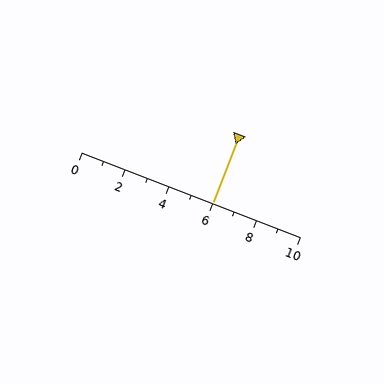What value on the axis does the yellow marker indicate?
The marker indicates approximately 6.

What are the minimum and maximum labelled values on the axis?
The axis runs from 0 to 10.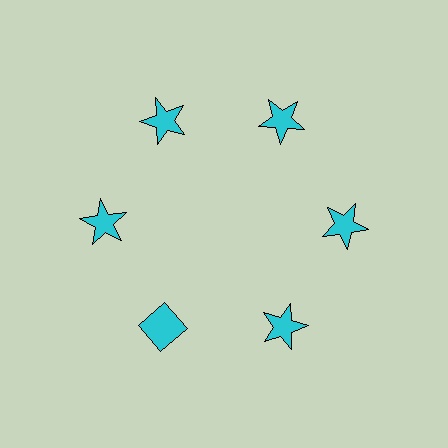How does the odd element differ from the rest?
It has a different shape: diamond instead of star.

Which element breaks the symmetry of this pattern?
The cyan diamond at roughly the 7 o'clock position breaks the symmetry. All other shapes are cyan stars.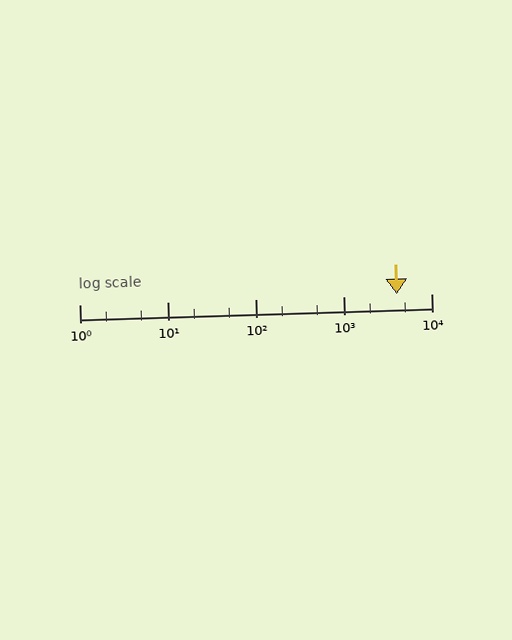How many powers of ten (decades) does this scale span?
The scale spans 4 decades, from 1 to 10000.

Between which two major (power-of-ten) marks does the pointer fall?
The pointer is between 1000 and 10000.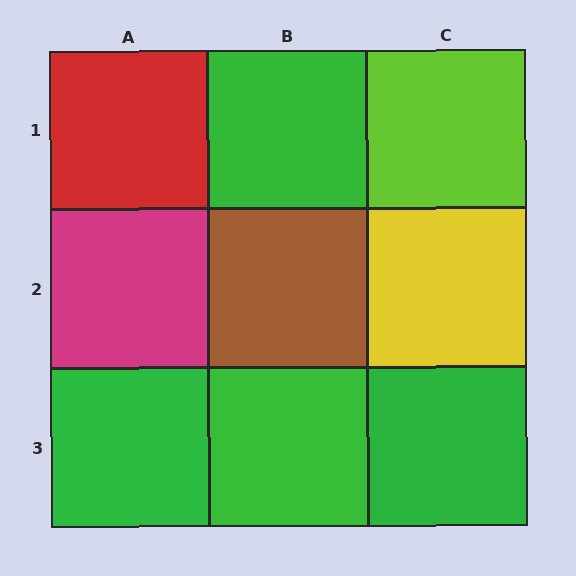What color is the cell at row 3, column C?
Green.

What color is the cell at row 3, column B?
Green.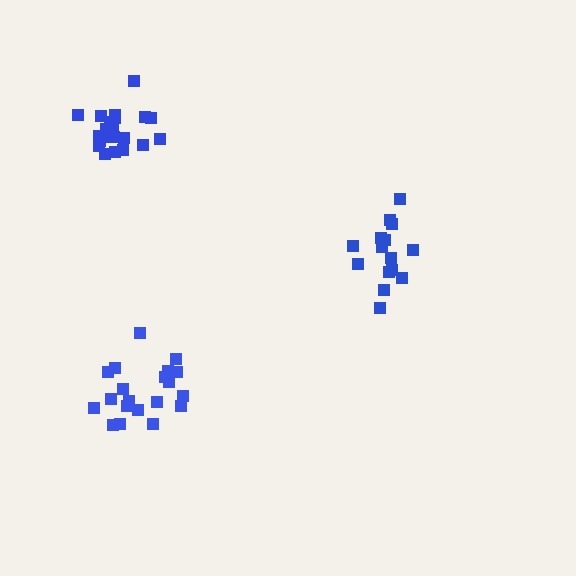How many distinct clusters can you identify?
There are 3 distinct clusters.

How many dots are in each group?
Group 1: 21 dots, Group 2: 20 dots, Group 3: 15 dots (56 total).